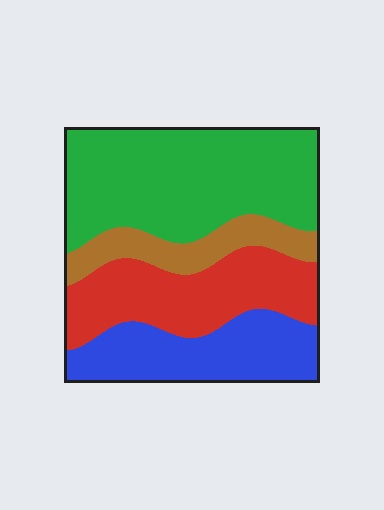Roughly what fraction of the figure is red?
Red takes up less than a quarter of the figure.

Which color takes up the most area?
Green, at roughly 40%.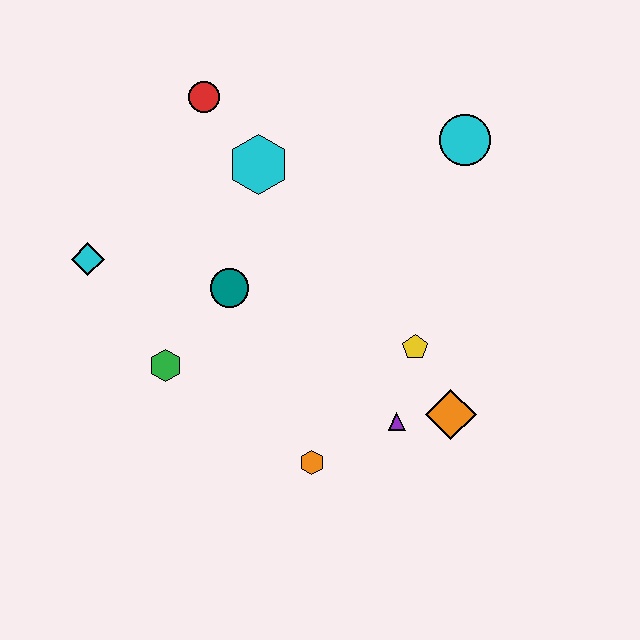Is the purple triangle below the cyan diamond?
Yes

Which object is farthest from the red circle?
The orange diamond is farthest from the red circle.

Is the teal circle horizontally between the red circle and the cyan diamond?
No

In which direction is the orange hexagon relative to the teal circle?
The orange hexagon is below the teal circle.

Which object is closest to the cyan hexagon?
The red circle is closest to the cyan hexagon.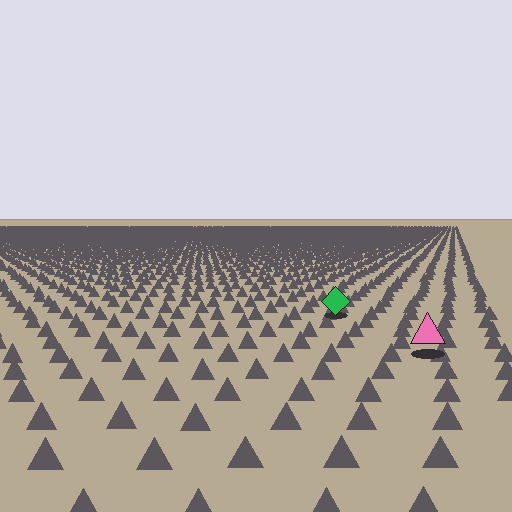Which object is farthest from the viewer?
The green diamond is farthest from the viewer. It appears smaller and the ground texture around it is denser.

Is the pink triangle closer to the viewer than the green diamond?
Yes. The pink triangle is closer — you can tell from the texture gradient: the ground texture is coarser near it.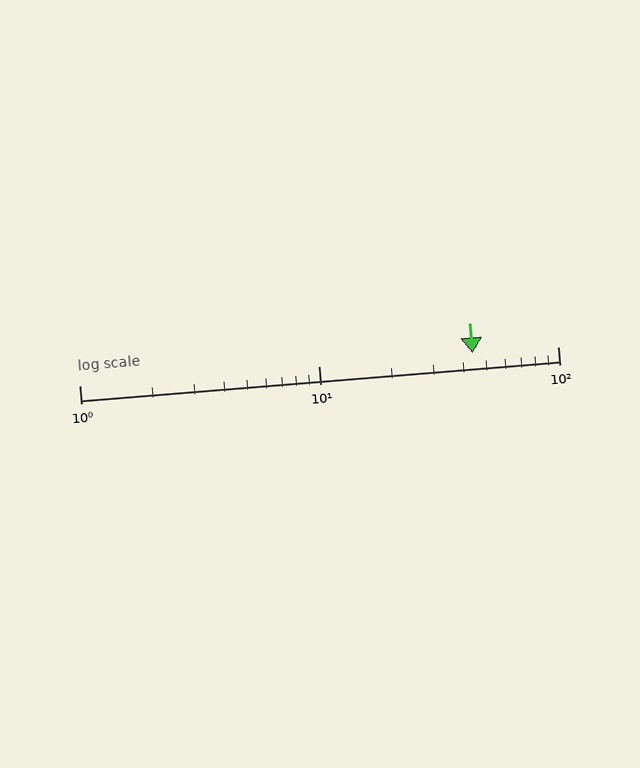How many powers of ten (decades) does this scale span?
The scale spans 2 decades, from 1 to 100.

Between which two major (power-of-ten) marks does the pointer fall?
The pointer is between 10 and 100.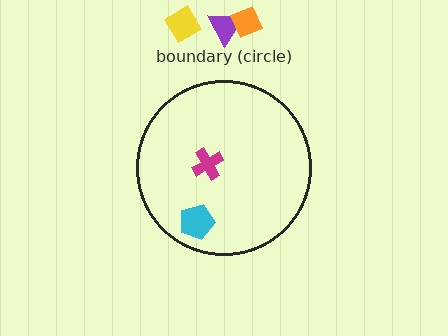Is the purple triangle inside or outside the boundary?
Outside.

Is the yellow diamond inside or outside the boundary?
Outside.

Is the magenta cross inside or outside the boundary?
Inside.